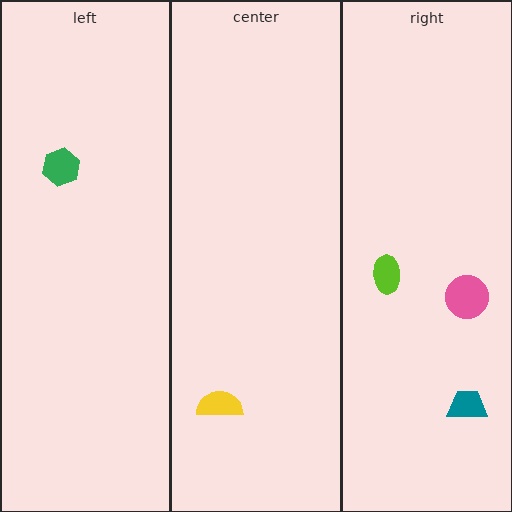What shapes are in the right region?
The lime ellipse, the pink circle, the teal trapezoid.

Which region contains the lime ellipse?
The right region.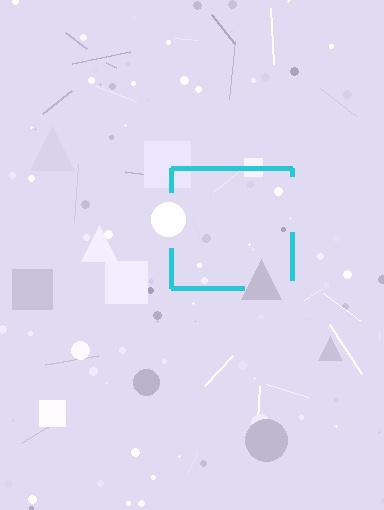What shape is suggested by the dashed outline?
The dashed outline suggests a square.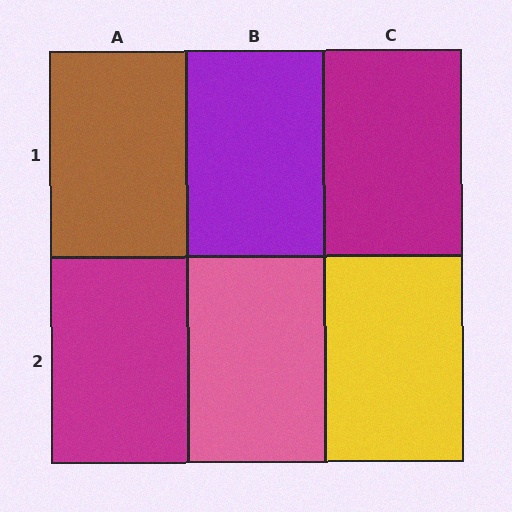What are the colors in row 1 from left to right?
Brown, purple, magenta.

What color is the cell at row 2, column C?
Yellow.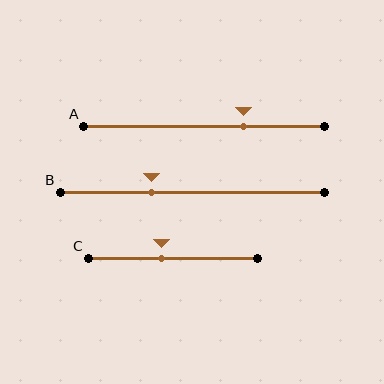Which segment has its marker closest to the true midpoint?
Segment C has its marker closest to the true midpoint.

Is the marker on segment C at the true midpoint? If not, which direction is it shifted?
No, the marker on segment C is shifted to the left by about 7% of the segment length.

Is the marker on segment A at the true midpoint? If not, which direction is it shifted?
No, the marker on segment A is shifted to the right by about 17% of the segment length.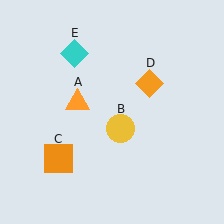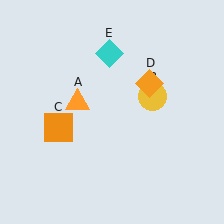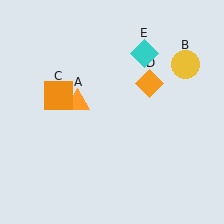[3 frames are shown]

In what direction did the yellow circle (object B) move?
The yellow circle (object B) moved up and to the right.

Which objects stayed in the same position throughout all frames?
Orange triangle (object A) and orange diamond (object D) remained stationary.